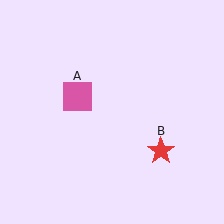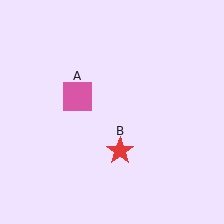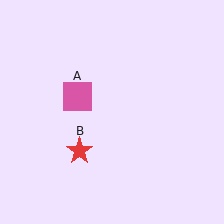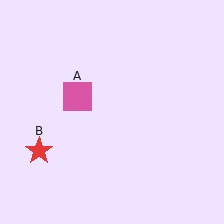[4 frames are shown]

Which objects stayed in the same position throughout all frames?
Pink square (object A) remained stationary.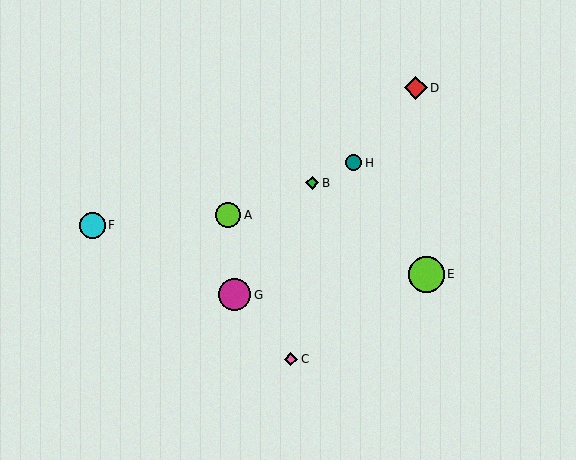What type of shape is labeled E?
Shape E is a lime circle.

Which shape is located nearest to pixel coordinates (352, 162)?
The teal circle (labeled H) at (354, 163) is nearest to that location.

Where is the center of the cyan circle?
The center of the cyan circle is at (92, 225).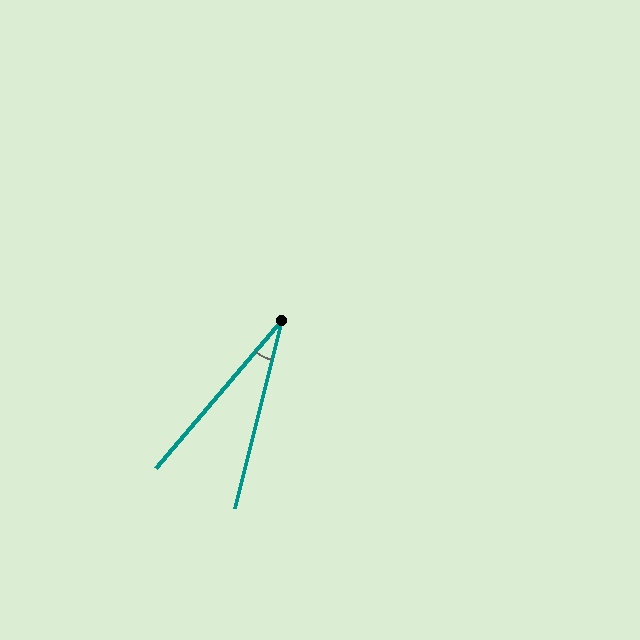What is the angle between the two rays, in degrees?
Approximately 26 degrees.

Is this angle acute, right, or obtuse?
It is acute.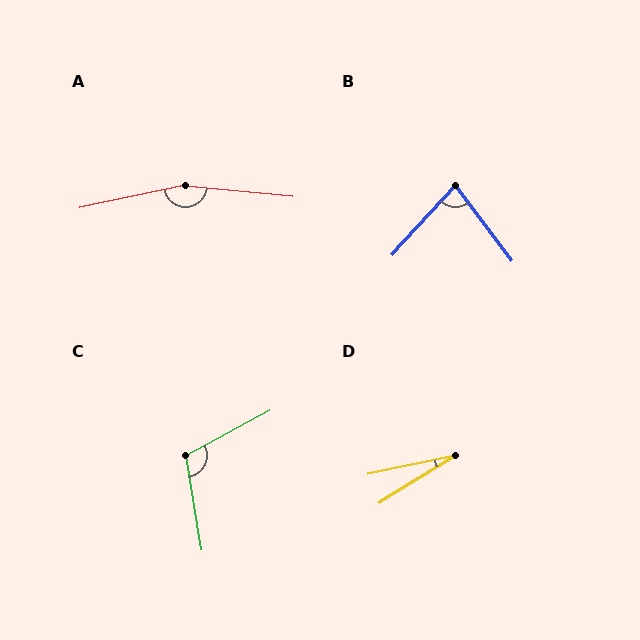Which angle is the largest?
A, at approximately 162 degrees.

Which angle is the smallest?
D, at approximately 19 degrees.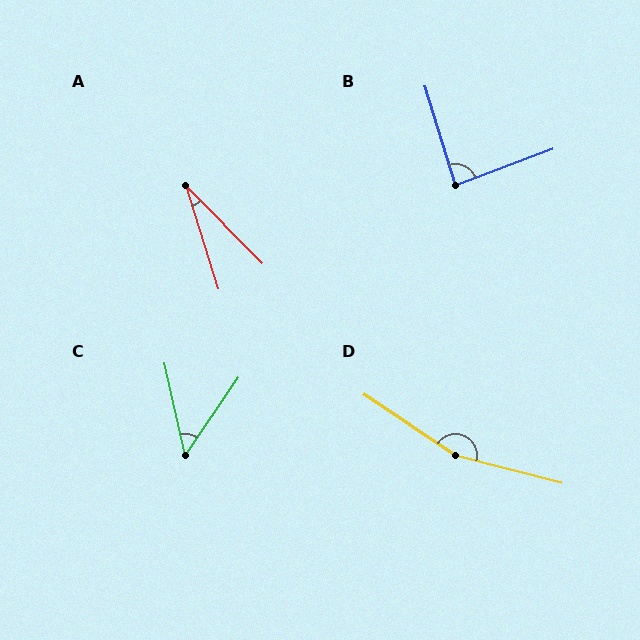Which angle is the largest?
D, at approximately 161 degrees.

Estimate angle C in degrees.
Approximately 47 degrees.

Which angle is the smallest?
A, at approximately 27 degrees.